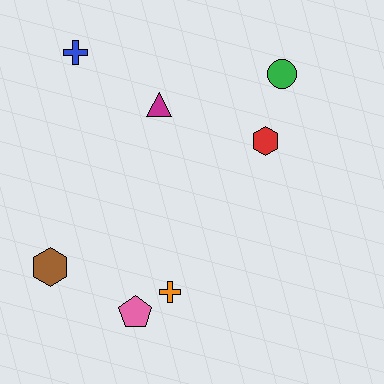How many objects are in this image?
There are 7 objects.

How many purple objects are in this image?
There are no purple objects.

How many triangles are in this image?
There is 1 triangle.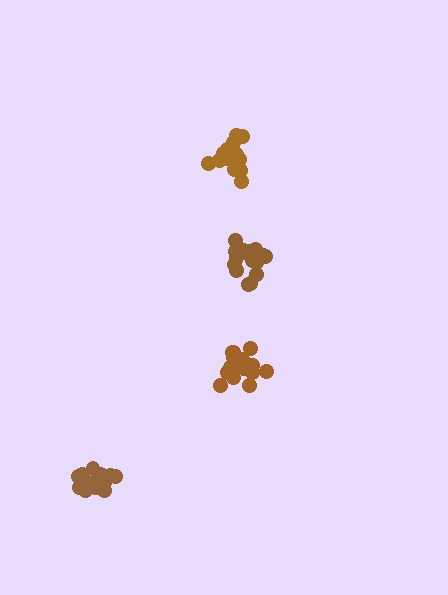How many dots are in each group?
Group 1: 17 dots, Group 2: 18 dots, Group 3: 17 dots, Group 4: 18 dots (70 total).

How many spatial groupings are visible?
There are 4 spatial groupings.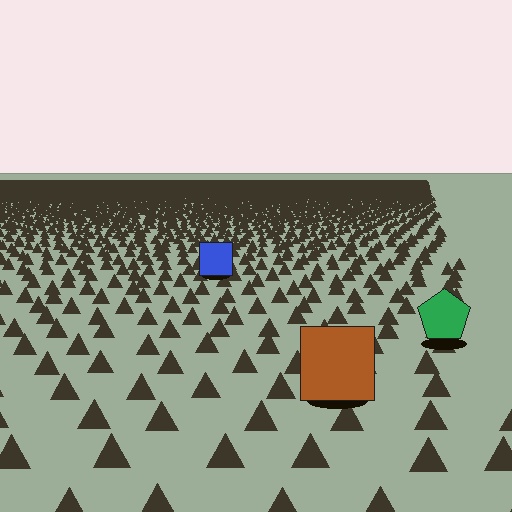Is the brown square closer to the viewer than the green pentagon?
Yes. The brown square is closer — you can tell from the texture gradient: the ground texture is coarser near it.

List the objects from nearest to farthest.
From nearest to farthest: the brown square, the green pentagon, the blue square.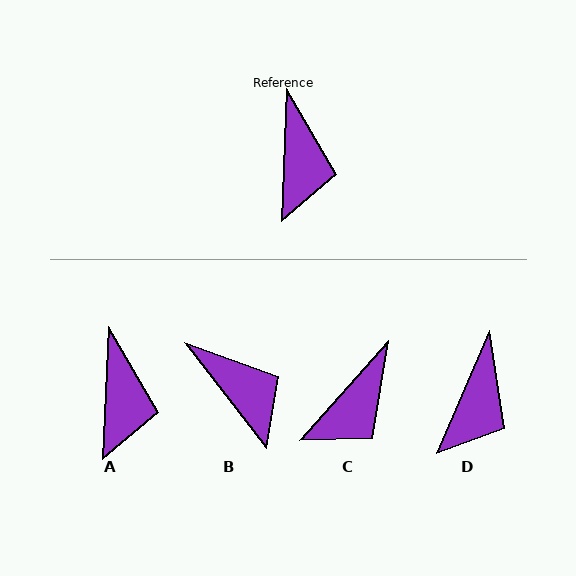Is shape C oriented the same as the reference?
No, it is off by about 39 degrees.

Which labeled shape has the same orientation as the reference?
A.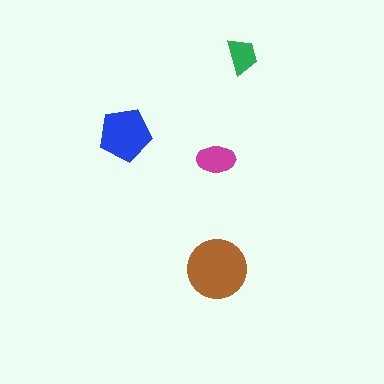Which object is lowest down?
The brown circle is bottommost.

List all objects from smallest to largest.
The green trapezoid, the magenta ellipse, the blue pentagon, the brown circle.